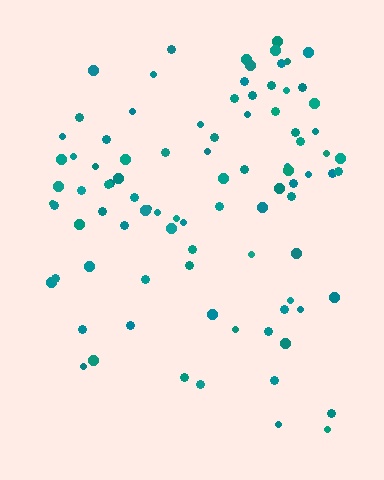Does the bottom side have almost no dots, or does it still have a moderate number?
Still a moderate number, just noticeably fewer than the top.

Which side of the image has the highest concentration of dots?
The top.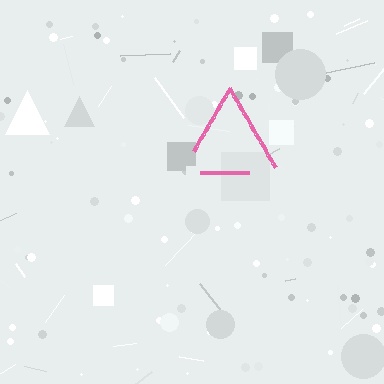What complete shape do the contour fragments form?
The contour fragments form a triangle.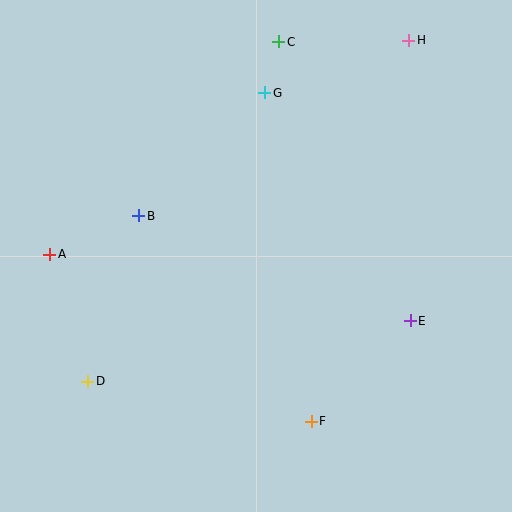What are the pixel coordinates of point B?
Point B is at (139, 216).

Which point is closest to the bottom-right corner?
Point E is closest to the bottom-right corner.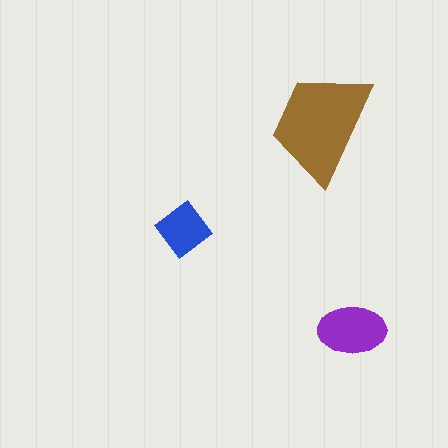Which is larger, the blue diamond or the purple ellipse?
The purple ellipse.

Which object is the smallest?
The blue diamond.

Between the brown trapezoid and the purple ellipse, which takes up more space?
The brown trapezoid.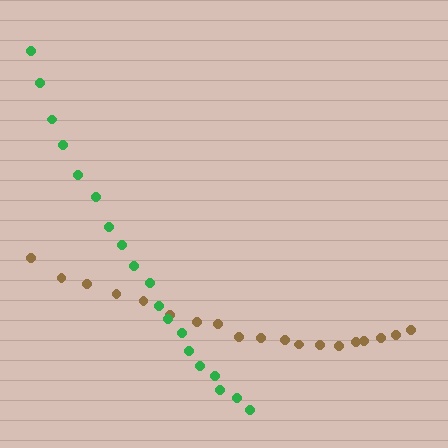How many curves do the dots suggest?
There are 2 distinct paths.